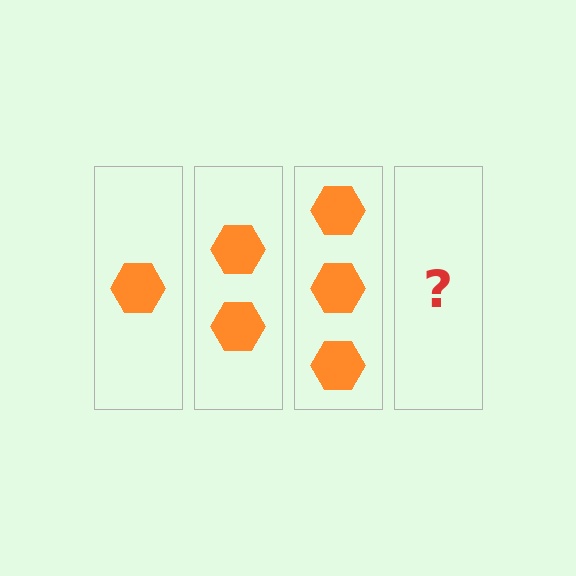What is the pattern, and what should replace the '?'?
The pattern is that each step adds one more hexagon. The '?' should be 4 hexagons.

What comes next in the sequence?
The next element should be 4 hexagons.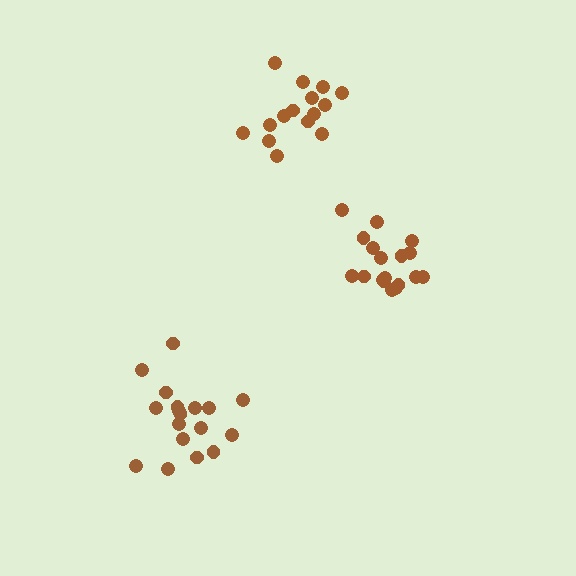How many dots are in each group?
Group 1: 18 dots, Group 2: 18 dots, Group 3: 15 dots (51 total).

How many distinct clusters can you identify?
There are 3 distinct clusters.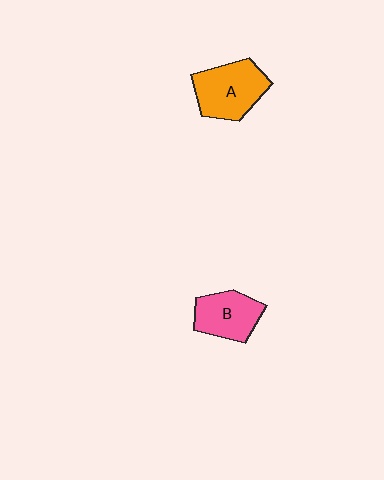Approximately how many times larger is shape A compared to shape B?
Approximately 1.3 times.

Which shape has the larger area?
Shape A (orange).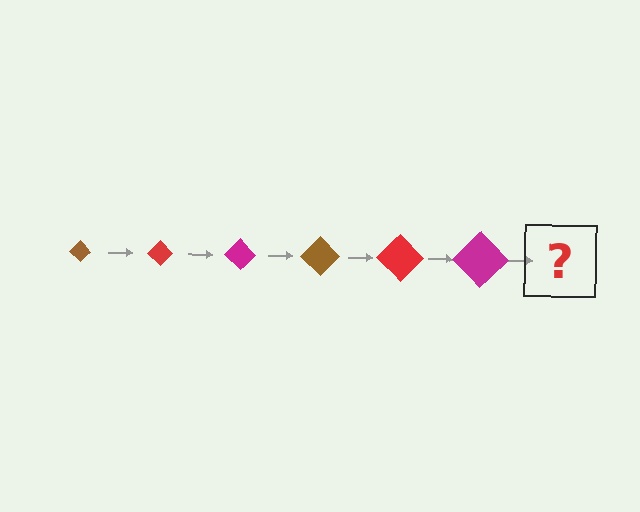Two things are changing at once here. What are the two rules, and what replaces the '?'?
The two rules are that the diamond grows larger each step and the color cycles through brown, red, and magenta. The '?' should be a brown diamond, larger than the previous one.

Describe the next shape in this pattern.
It should be a brown diamond, larger than the previous one.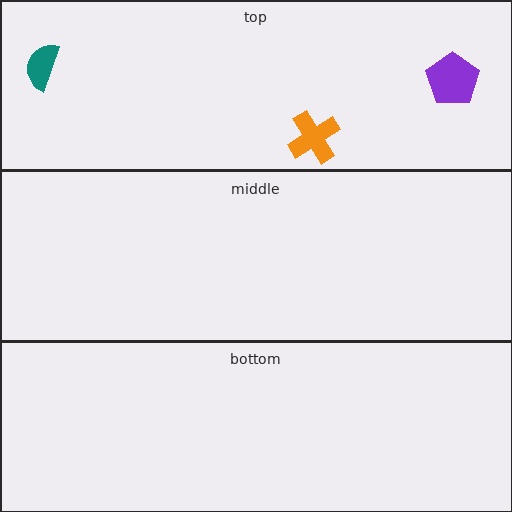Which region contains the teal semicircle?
The top region.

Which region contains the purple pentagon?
The top region.